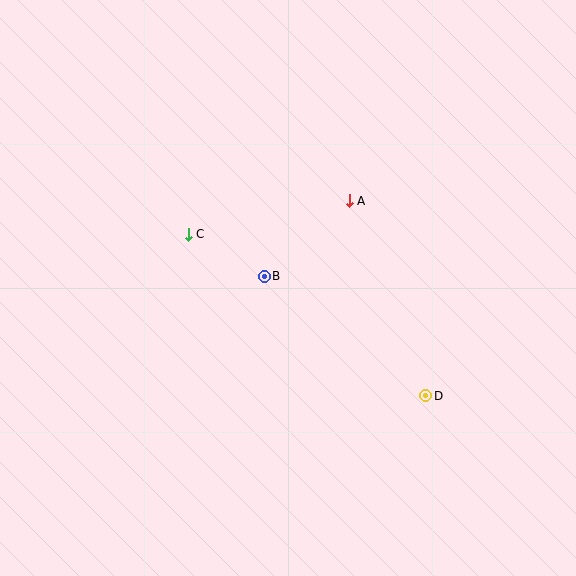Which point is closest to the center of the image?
Point B at (264, 276) is closest to the center.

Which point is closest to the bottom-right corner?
Point D is closest to the bottom-right corner.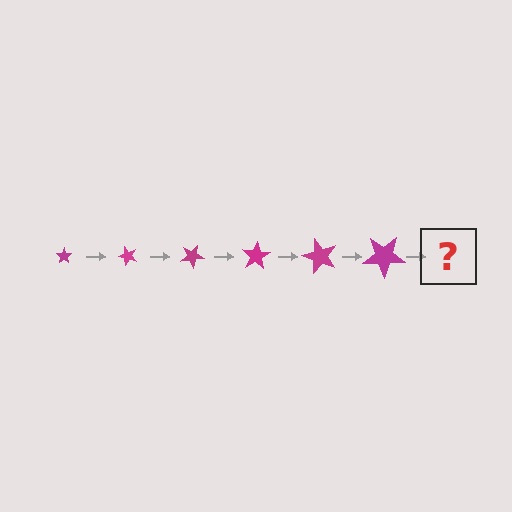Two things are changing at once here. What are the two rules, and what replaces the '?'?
The two rules are that the star grows larger each step and it rotates 50 degrees each step. The '?' should be a star, larger than the previous one and rotated 300 degrees from the start.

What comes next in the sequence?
The next element should be a star, larger than the previous one and rotated 300 degrees from the start.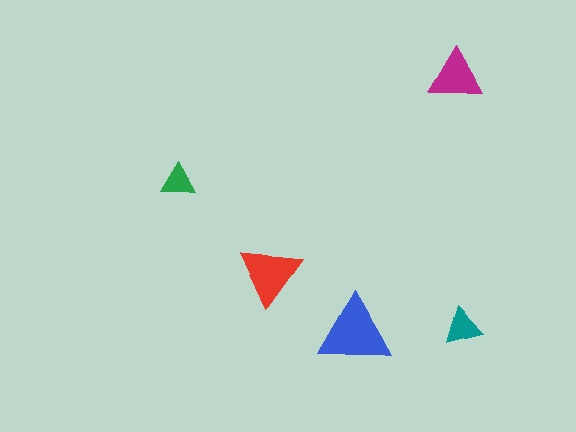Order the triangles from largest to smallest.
the blue one, the red one, the magenta one, the teal one, the green one.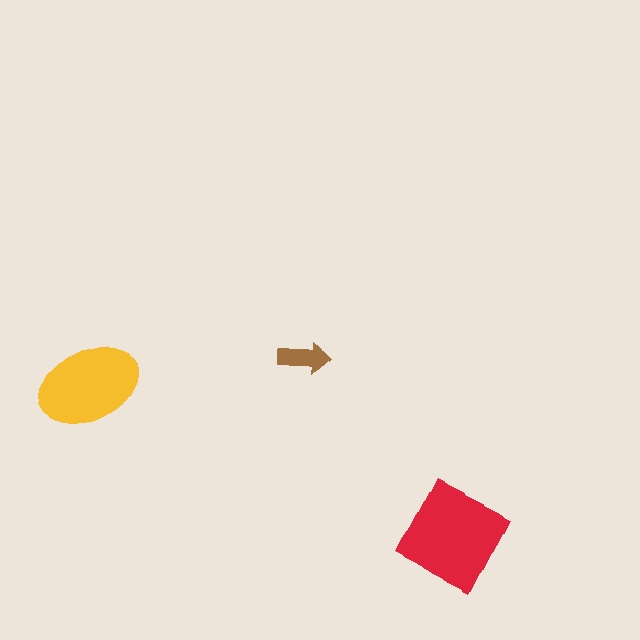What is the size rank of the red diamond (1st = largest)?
1st.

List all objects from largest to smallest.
The red diamond, the yellow ellipse, the brown arrow.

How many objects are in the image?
There are 3 objects in the image.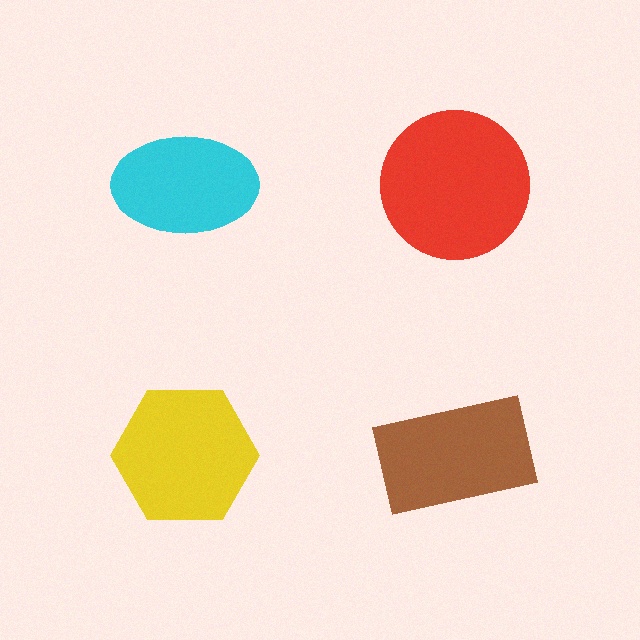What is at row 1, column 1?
A cyan ellipse.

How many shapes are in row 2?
2 shapes.